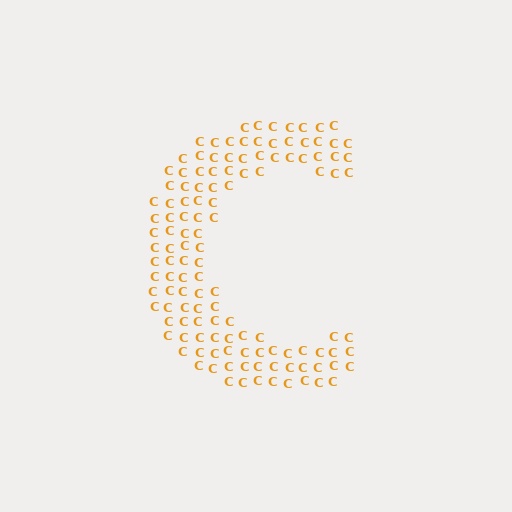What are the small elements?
The small elements are letter C's.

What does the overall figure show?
The overall figure shows the letter C.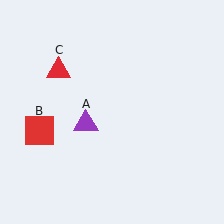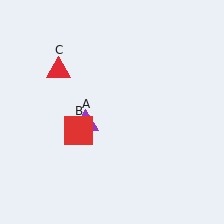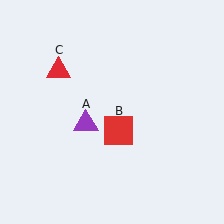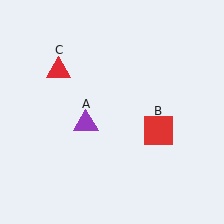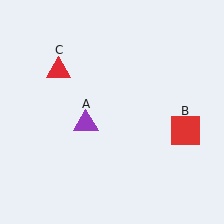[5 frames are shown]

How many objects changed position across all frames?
1 object changed position: red square (object B).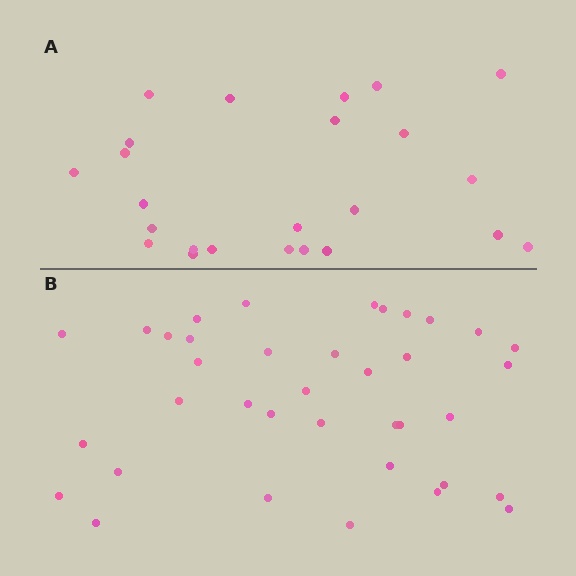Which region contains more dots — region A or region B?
Region B (the bottom region) has more dots.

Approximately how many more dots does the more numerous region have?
Region B has approximately 15 more dots than region A.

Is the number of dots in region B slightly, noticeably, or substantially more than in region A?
Region B has substantially more. The ratio is roughly 1.5 to 1.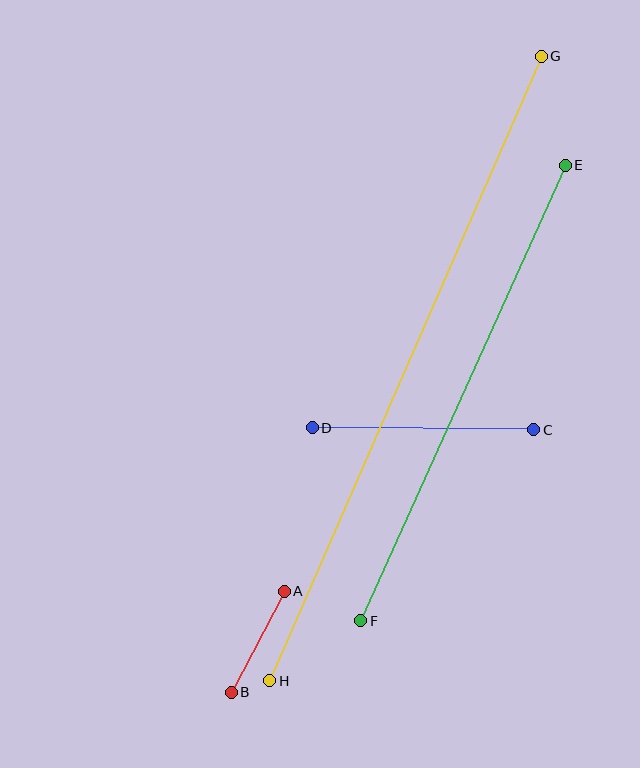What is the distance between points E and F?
The distance is approximately 500 pixels.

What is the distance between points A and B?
The distance is approximately 114 pixels.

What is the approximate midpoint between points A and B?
The midpoint is at approximately (258, 642) pixels.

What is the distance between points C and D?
The distance is approximately 222 pixels.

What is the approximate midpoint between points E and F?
The midpoint is at approximately (463, 393) pixels.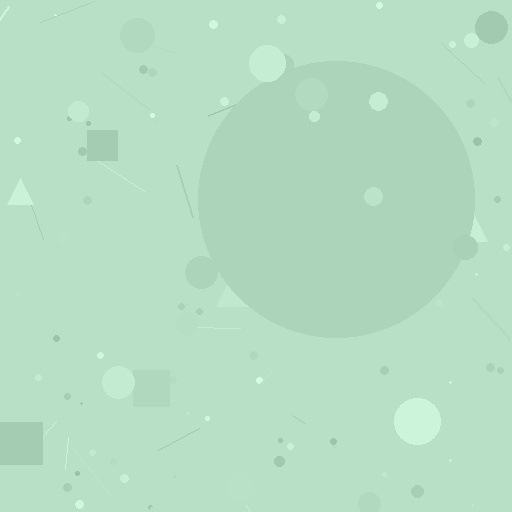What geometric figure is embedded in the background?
A circle is embedded in the background.